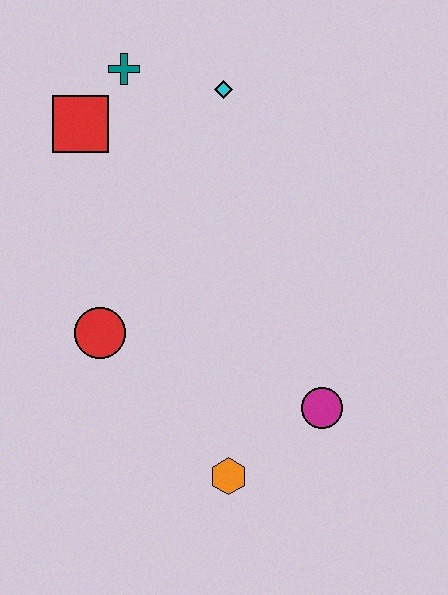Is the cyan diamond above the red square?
Yes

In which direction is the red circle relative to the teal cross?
The red circle is below the teal cross.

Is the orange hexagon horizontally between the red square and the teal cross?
No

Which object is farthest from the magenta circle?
The teal cross is farthest from the magenta circle.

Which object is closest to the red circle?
The orange hexagon is closest to the red circle.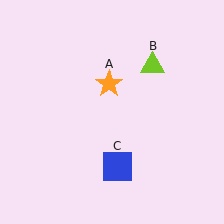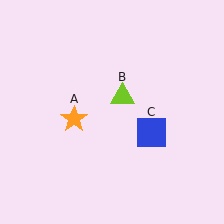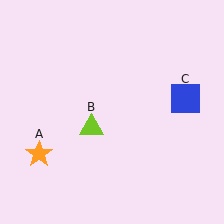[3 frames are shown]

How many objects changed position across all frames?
3 objects changed position: orange star (object A), lime triangle (object B), blue square (object C).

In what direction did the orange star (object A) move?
The orange star (object A) moved down and to the left.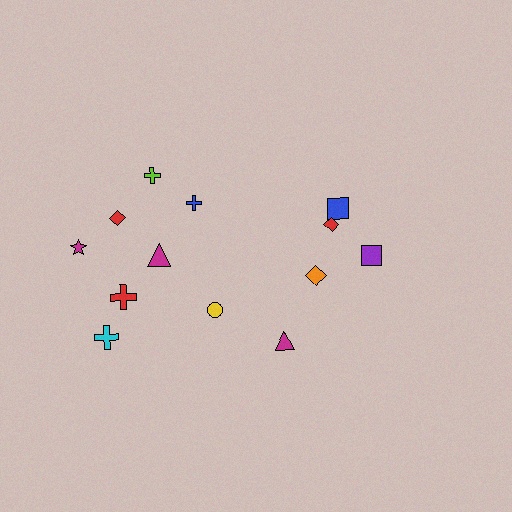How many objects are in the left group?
There are 8 objects.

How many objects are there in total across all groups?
There are 13 objects.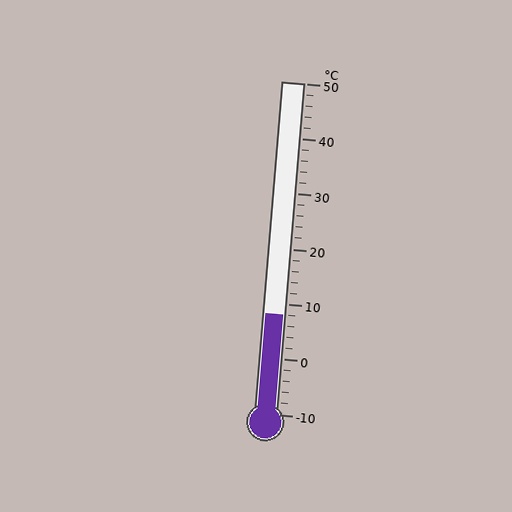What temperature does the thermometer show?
The thermometer shows approximately 8°C.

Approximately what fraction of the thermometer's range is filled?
The thermometer is filled to approximately 30% of its range.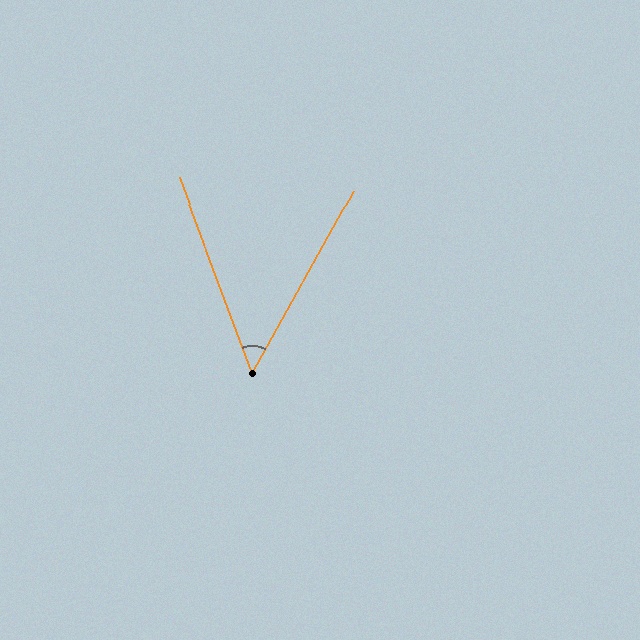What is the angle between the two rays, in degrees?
Approximately 50 degrees.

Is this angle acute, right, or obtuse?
It is acute.